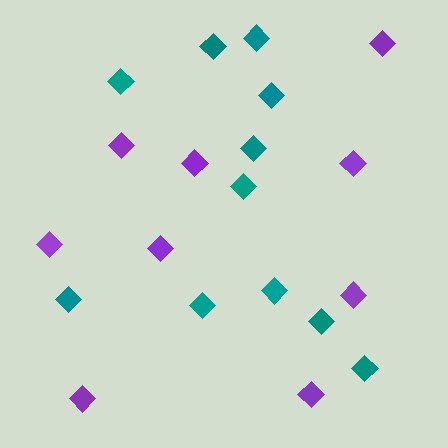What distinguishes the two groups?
There are 2 groups: one group of purple diamonds (9) and one group of teal diamonds (11).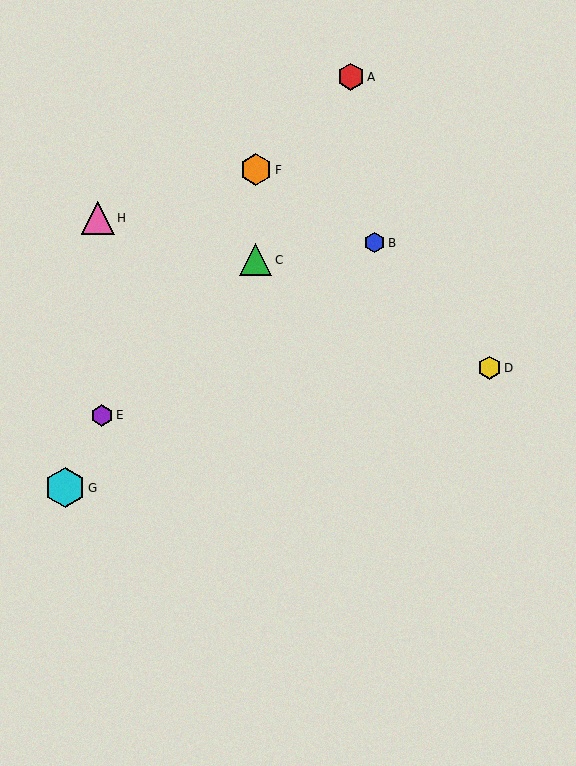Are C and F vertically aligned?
Yes, both are at x≈256.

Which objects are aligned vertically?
Objects C, F are aligned vertically.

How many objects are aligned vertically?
2 objects (C, F) are aligned vertically.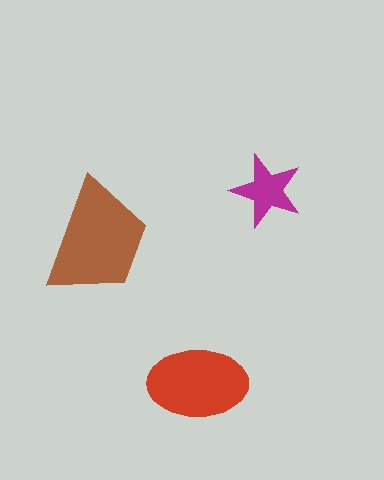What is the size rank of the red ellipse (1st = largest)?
2nd.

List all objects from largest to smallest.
The brown trapezoid, the red ellipse, the magenta star.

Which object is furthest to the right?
The magenta star is rightmost.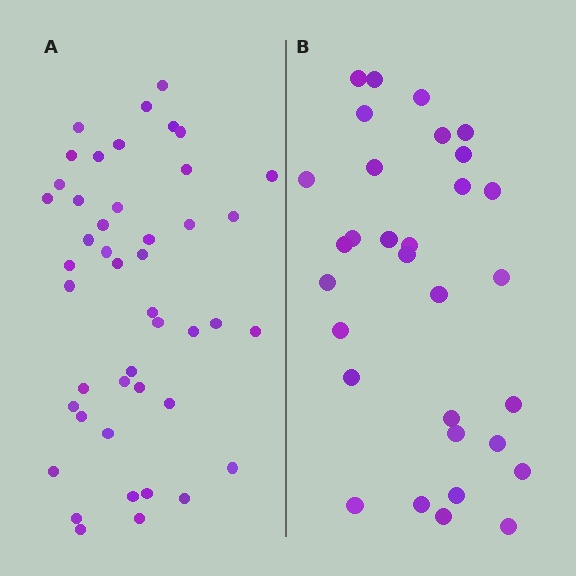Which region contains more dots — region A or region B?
Region A (the left region) has more dots.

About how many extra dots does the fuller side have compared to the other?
Region A has approximately 15 more dots than region B.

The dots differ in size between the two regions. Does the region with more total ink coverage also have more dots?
No. Region B has more total ink coverage because its dots are larger, but region A actually contains more individual dots. Total area can be misleading — the number of items is what matters here.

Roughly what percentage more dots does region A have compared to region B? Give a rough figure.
About 45% more.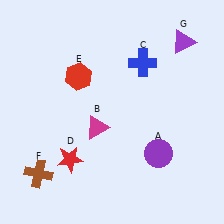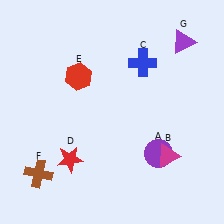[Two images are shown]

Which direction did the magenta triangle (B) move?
The magenta triangle (B) moved right.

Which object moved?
The magenta triangle (B) moved right.